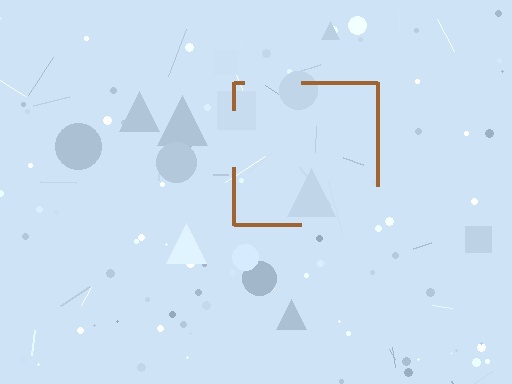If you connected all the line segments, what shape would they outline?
They would outline a square.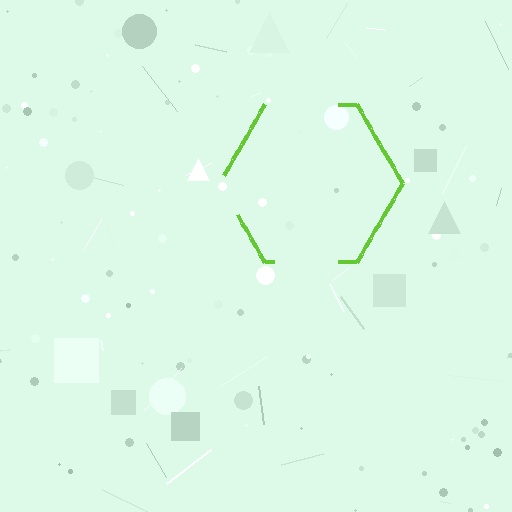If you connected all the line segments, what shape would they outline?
They would outline a hexagon.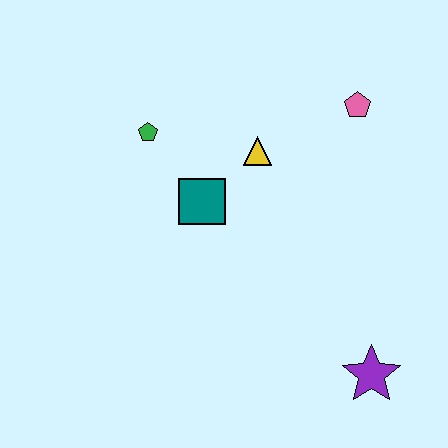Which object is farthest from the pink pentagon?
The purple star is farthest from the pink pentagon.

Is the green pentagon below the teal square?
No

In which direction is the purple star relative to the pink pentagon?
The purple star is below the pink pentagon.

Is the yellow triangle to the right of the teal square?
Yes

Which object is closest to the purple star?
The teal square is closest to the purple star.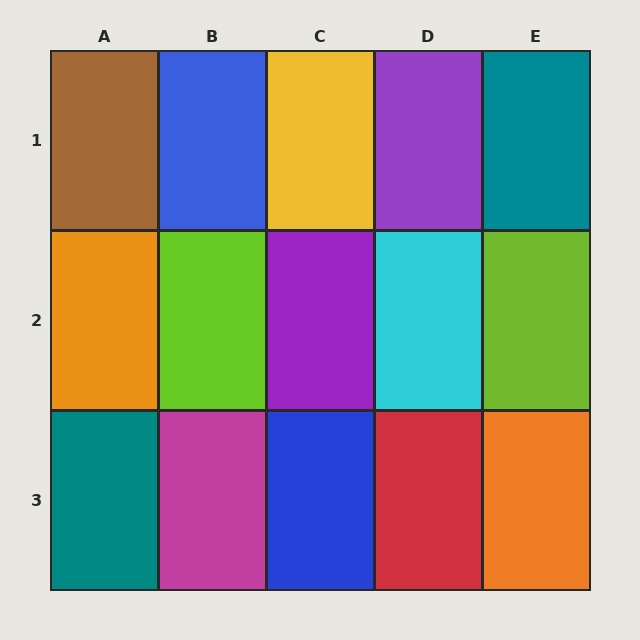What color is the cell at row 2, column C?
Purple.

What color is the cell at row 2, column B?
Lime.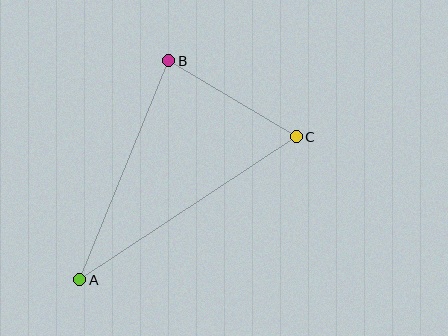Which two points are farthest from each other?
Points A and C are farthest from each other.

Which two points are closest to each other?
Points B and C are closest to each other.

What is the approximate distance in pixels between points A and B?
The distance between A and B is approximately 236 pixels.